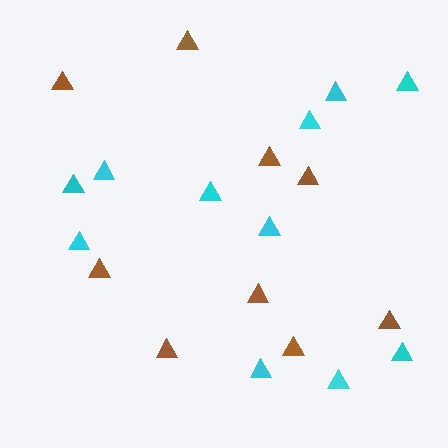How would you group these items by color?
There are 2 groups: one group of brown triangles (9) and one group of cyan triangles (11).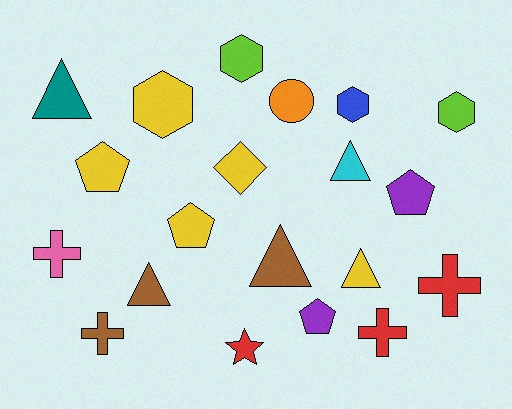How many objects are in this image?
There are 20 objects.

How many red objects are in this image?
There are 3 red objects.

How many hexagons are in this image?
There are 4 hexagons.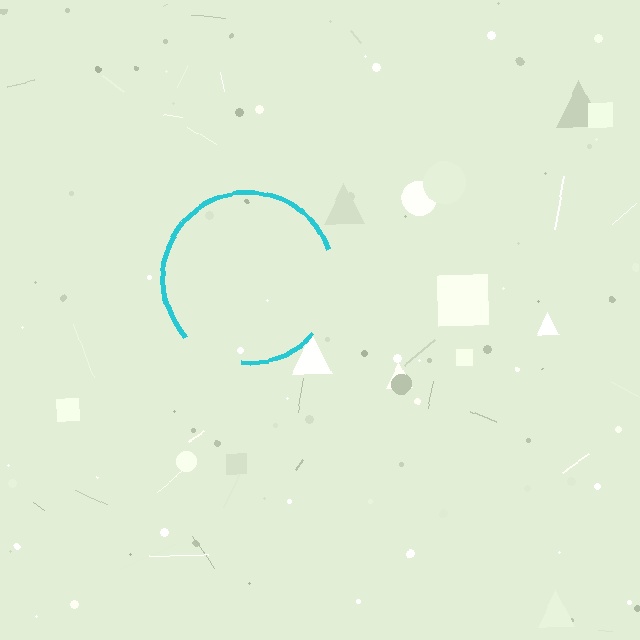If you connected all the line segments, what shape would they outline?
They would outline a circle.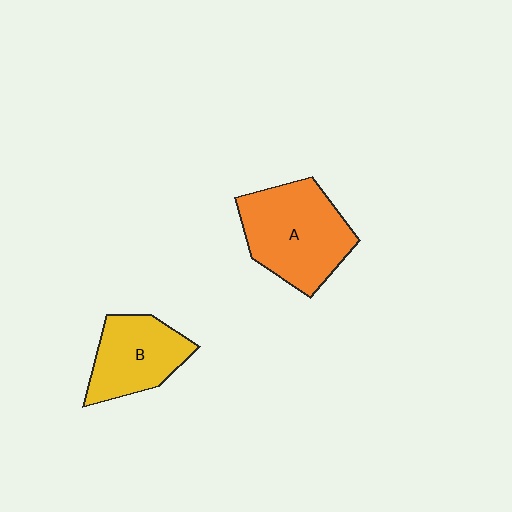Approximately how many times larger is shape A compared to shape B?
Approximately 1.4 times.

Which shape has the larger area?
Shape A (orange).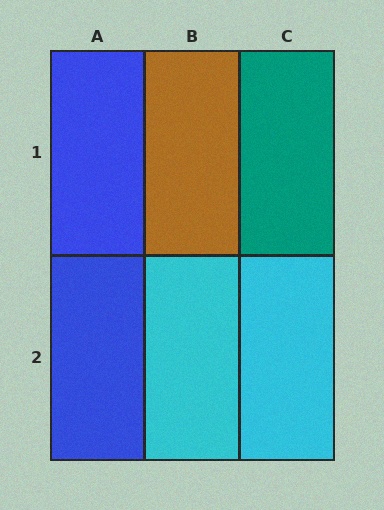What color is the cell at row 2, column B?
Cyan.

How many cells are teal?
1 cell is teal.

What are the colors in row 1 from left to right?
Blue, brown, teal.